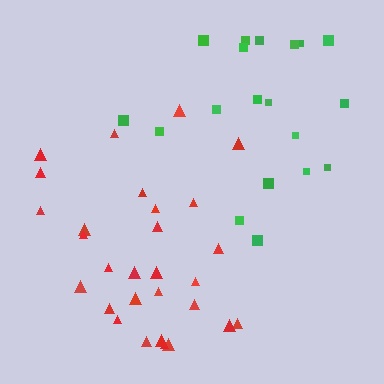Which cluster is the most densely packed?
Red.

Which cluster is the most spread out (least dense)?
Green.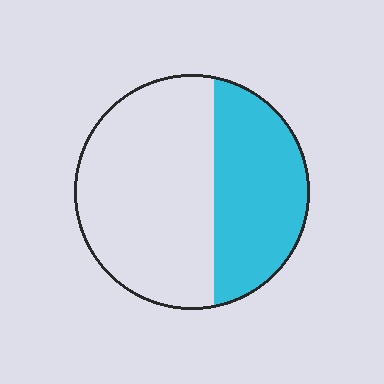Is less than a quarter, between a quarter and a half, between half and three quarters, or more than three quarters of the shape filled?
Between a quarter and a half.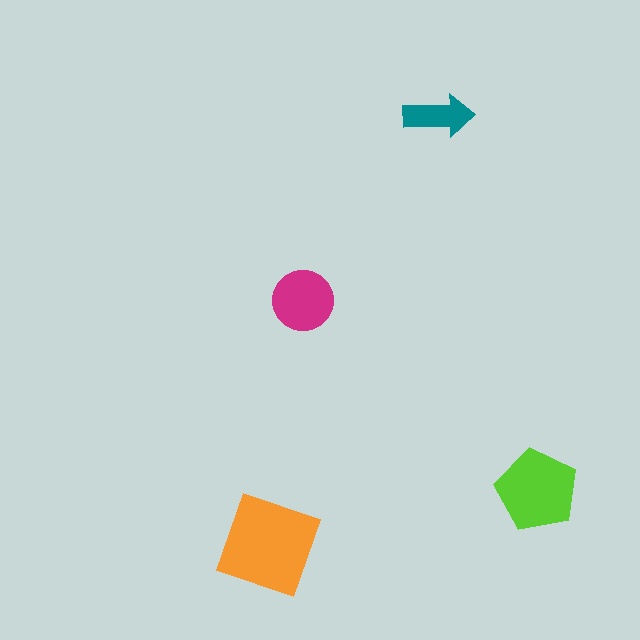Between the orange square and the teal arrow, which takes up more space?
The orange square.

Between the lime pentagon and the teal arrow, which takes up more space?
The lime pentagon.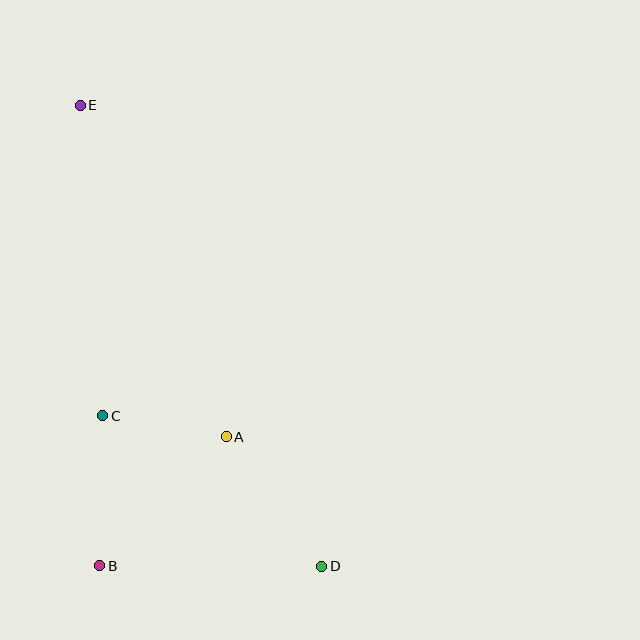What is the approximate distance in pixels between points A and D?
The distance between A and D is approximately 161 pixels.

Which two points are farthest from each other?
Points D and E are farthest from each other.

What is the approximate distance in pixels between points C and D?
The distance between C and D is approximately 266 pixels.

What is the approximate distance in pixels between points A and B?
The distance between A and B is approximately 181 pixels.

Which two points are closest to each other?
Points A and C are closest to each other.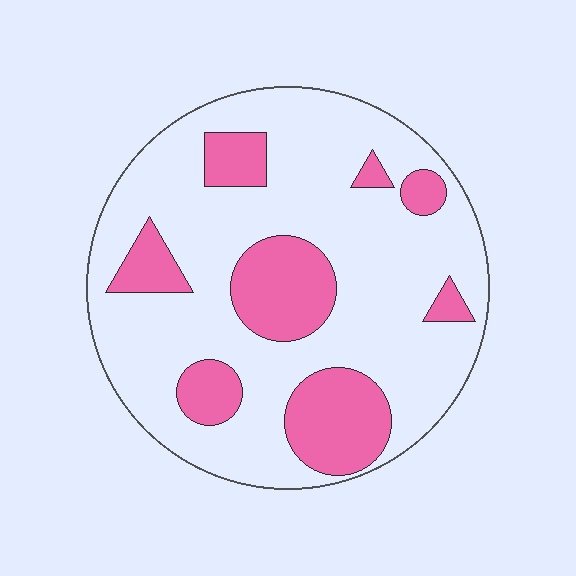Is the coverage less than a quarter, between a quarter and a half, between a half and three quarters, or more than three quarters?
Between a quarter and a half.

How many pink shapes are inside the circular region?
8.